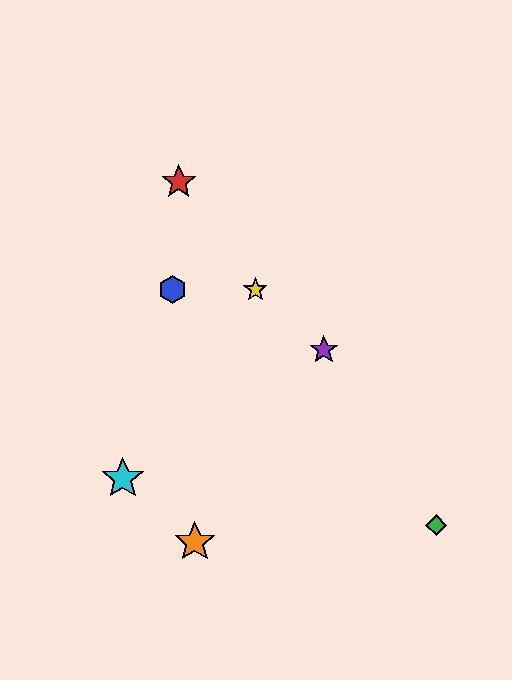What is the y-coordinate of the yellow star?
The yellow star is at y≈290.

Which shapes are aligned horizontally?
The blue hexagon, the yellow star are aligned horizontally.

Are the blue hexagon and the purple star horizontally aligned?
No, the blue hexagon is at y≈290 and the purple star is at y≈350.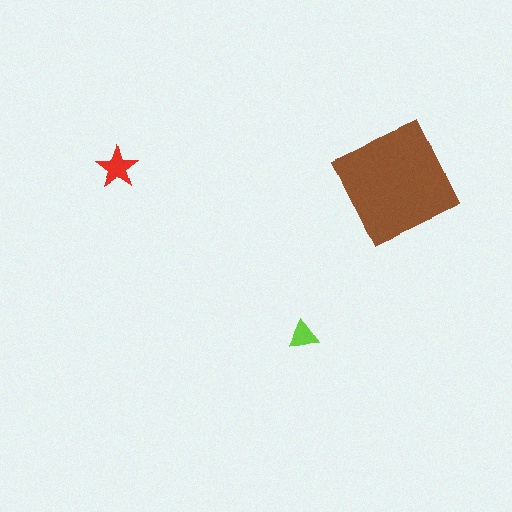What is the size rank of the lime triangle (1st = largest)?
3rd.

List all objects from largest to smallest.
The brown square, the red star, the lime triangle.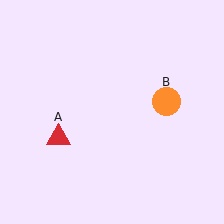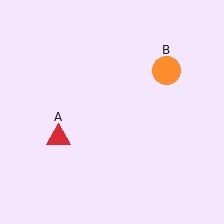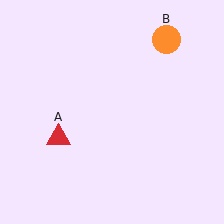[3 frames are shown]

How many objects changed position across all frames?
1 object changed position: orange circle (object B).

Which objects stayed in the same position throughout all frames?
Red triangle (object A) remained stationary.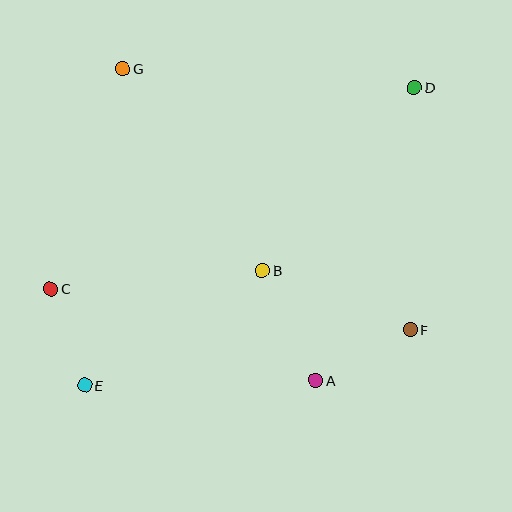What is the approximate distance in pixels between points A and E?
The distance between A and E is approximately 231 pixels.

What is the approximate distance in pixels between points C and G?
The distance between C and G is approximately 231 pixels.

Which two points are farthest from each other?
Points D and E are farthest from each other.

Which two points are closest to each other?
Points C and E are closest to each other.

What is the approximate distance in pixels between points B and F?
The distance between B and F is approximately 160 pixels.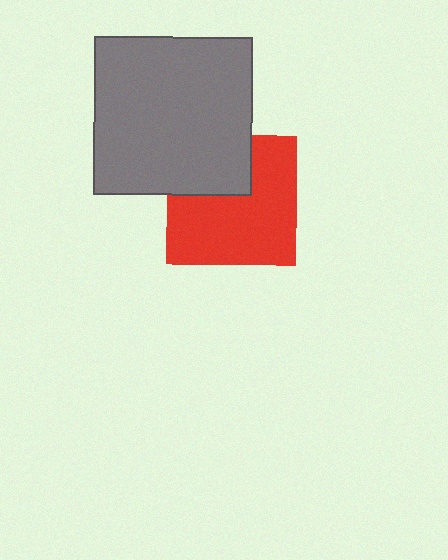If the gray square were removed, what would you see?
You would see the complete red square.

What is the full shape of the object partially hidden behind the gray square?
The partially hidden object is a red square.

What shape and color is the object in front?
The object in front is a gray square.